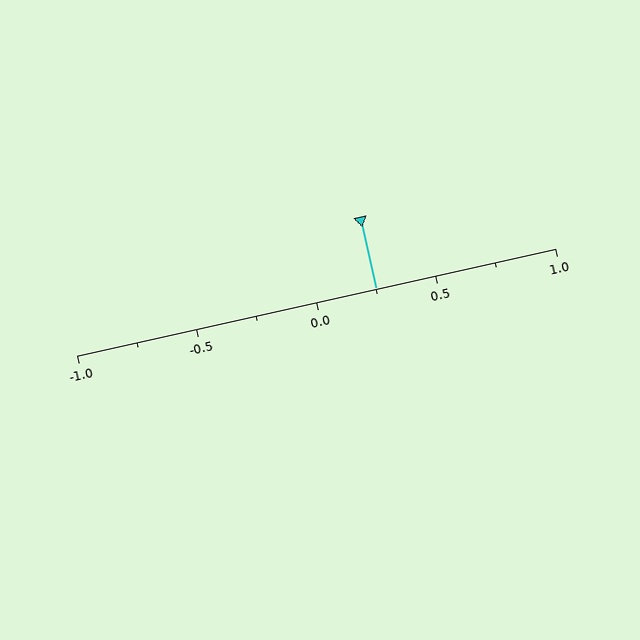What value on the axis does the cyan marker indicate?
The marker indicates approximately 0.25.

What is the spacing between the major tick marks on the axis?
The major ticks are spaced 0.5 apart.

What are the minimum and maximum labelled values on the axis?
The axis runs from -1.0 to 1.0.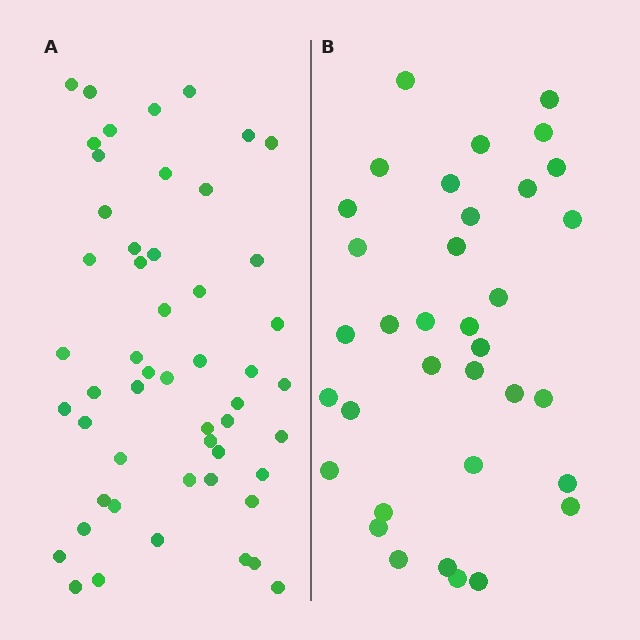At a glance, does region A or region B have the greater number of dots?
Region A (the left region) has more dots.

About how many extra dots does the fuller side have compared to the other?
Region A has approximately 15 more dots than region B.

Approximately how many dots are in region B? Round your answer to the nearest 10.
About 40 dots. (The exact count is 35, which rounds to 40.)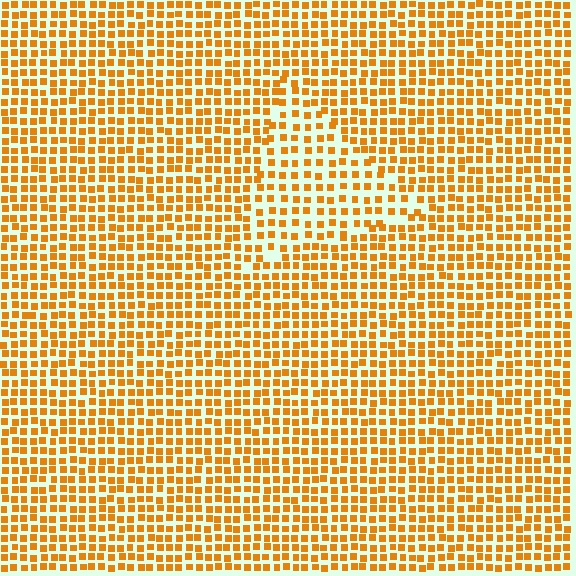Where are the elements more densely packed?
The elements are more densely packed outside the triangle boundary.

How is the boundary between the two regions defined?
The boundary is defined by a change in element density (approximately 1.5x ratio). All elements are the same color, size, and shape.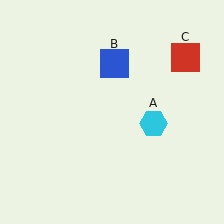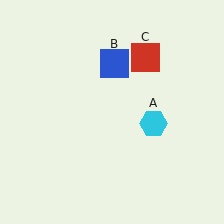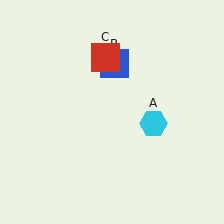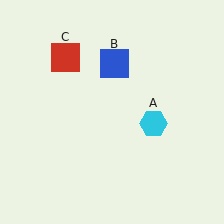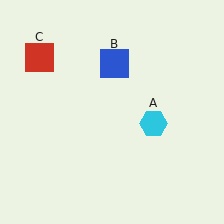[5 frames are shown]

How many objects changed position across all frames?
1 object changed position: red square (object C).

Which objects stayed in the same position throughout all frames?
Cyan hexagon (object A) and blue square (object B) remained stationary.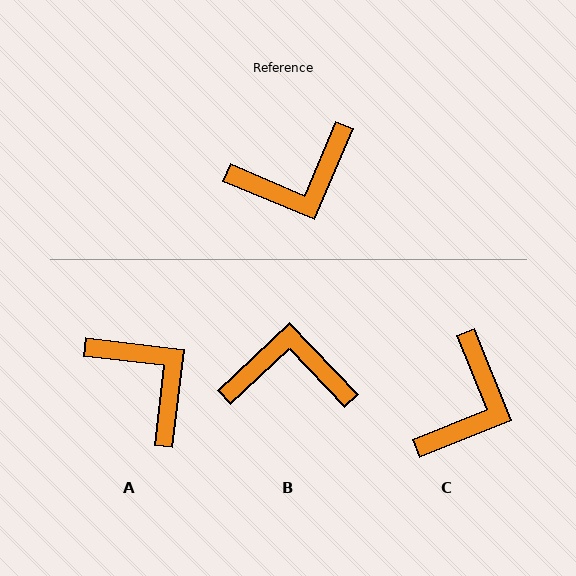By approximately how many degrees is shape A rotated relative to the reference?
Approximately 106 degrees counter-clockwise.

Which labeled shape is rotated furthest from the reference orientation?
B, about 156 degrees away.